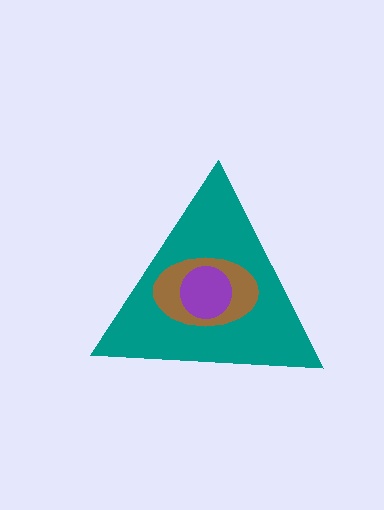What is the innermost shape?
The purple circle.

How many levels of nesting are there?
3.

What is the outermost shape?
The teal triangle.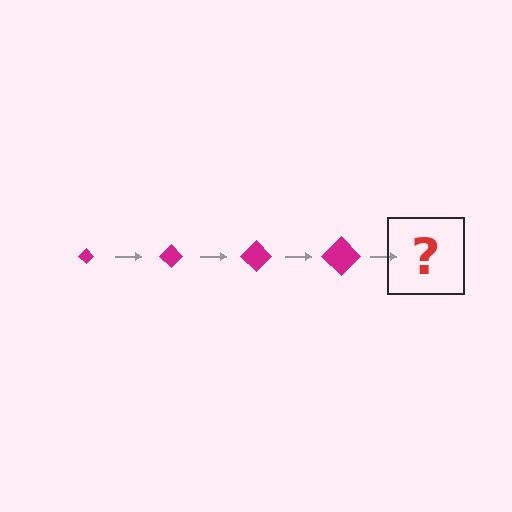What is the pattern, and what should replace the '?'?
The pattern is that the diamond gets progressively larger each step. The '?' should be a magenta diamond, larger than the previous one.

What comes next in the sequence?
The next element should be a magenta diamond, larger than the previous one.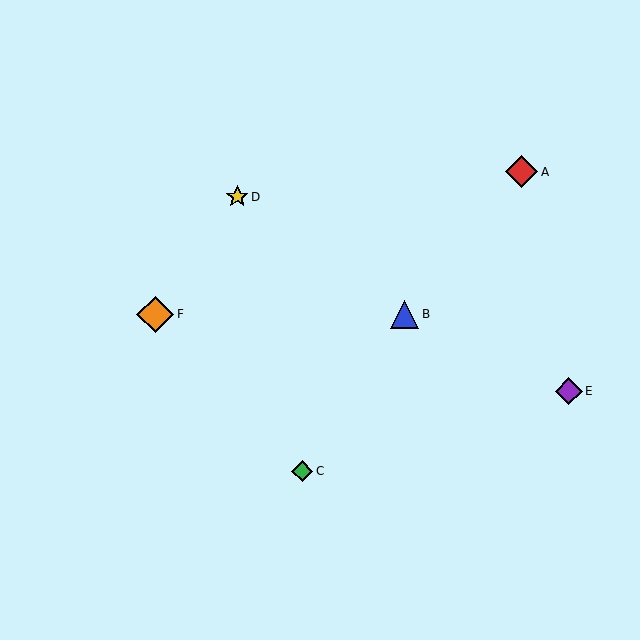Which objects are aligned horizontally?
Objects B, F are aligned horizontally.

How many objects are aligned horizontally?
2 objects (B, F) are aligned horizontally.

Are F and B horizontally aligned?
Yes, both are at y≈314.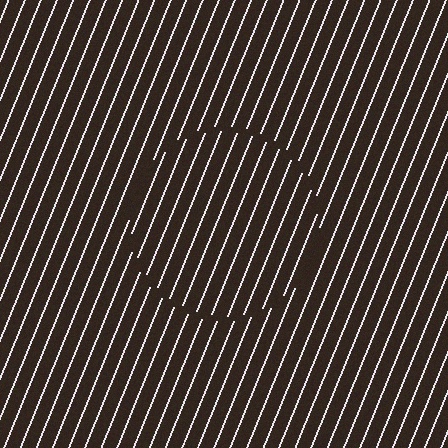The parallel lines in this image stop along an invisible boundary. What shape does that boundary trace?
An illusory circle. The interior of the shape contains the same grating, shifted by half a period — the contour is defined by the phase discontinuity where line-ends from the inner and outer gratings abut.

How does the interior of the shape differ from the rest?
The interior of the shape contains the same grating, shifted by half a period — the contour is defined by the phase discontinuity where line-ends from the inner and outer gratings abut.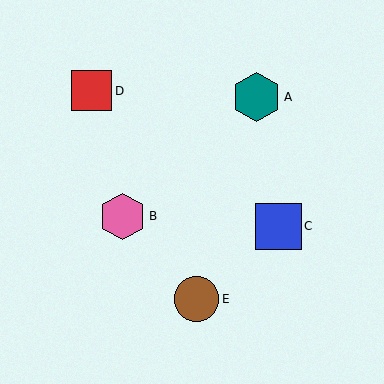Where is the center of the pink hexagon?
The center of the pink hexagon is at (123, 216).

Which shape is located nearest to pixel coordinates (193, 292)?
The brown circle (labeled E) at (197, 299) is nearest to that location.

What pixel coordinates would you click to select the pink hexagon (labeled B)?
Click at (123, 216) to select the pink hexagon B.